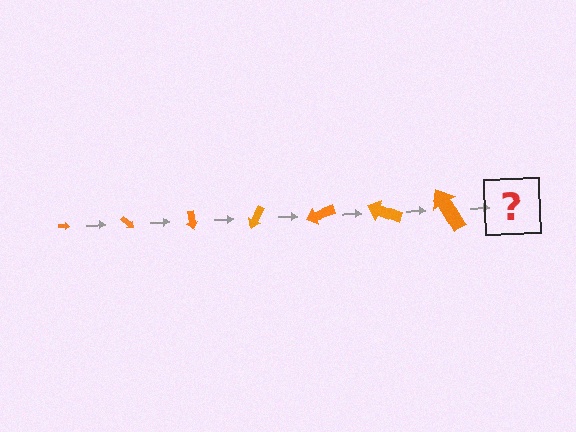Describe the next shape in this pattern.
It should be an arrow, larger than the previous one and rotated 280 degrees from the start.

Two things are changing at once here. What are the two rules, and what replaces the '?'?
The two rules are that the arrow grows larger each step and it rotates 40 degrees each step. The '?' should be an arrow, larger than the previous one and rotated 280 degrees from the start.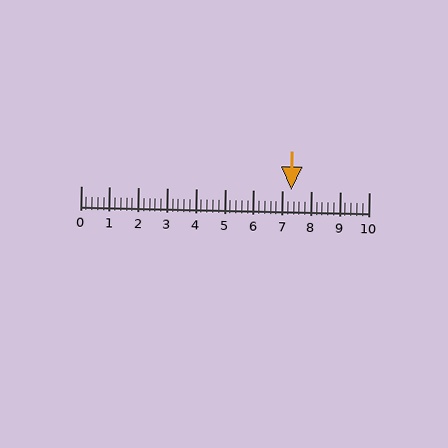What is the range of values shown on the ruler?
The ruler shows values from 0 to 10.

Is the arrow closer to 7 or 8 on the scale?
The arrow is closer to 7.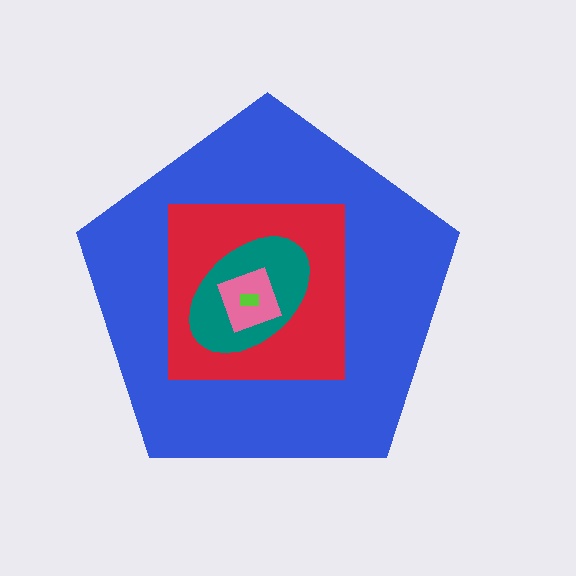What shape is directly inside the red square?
The teal ellipse.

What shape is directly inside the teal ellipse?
The pink diamond.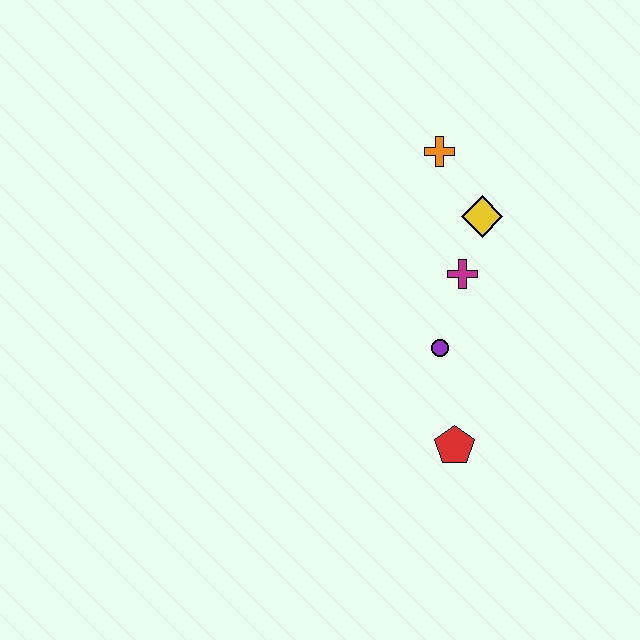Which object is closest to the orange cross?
The yellow diamond is closest to the orange cross.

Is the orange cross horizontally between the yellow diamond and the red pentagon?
No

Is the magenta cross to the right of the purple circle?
Yes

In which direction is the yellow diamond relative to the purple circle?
The yellow diamond is above the purple circle.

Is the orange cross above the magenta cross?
Yes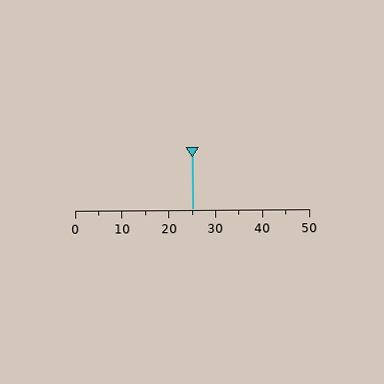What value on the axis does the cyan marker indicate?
The marker indicates approximately 25.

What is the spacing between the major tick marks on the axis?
The major ticks are spaced 10 apart.